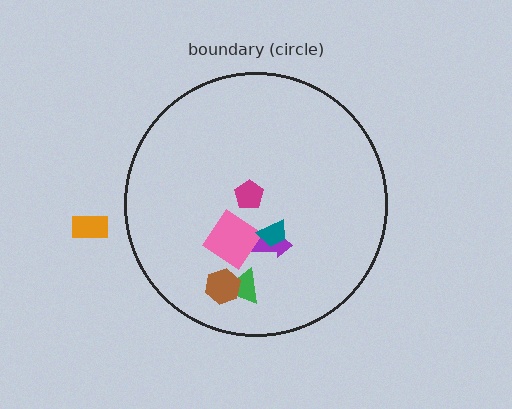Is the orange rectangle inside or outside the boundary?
Outside.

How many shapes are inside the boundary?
6 inside, 1 outside.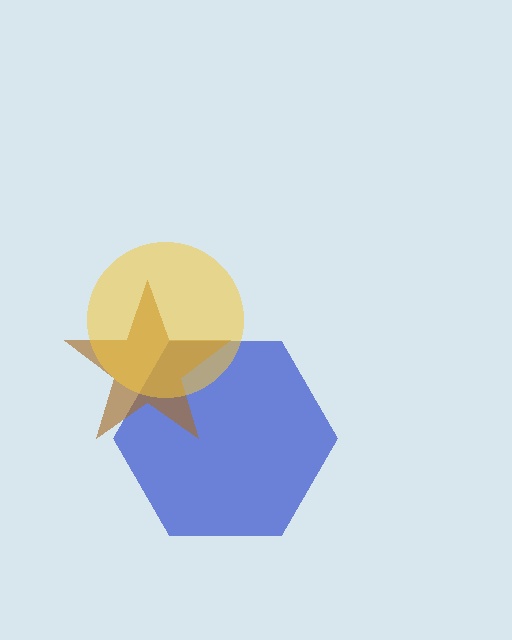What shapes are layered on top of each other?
The layered shapes are: a blue hexagon, a brown star, a yellow circle.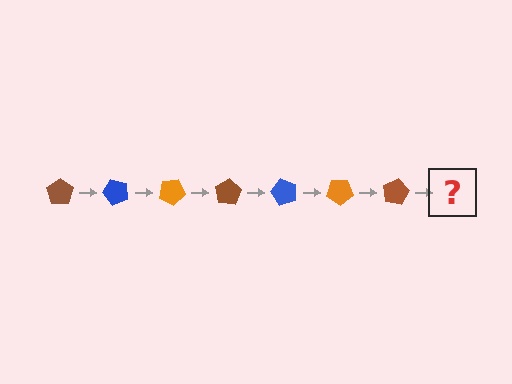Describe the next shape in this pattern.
It should be a blue pentagon, rotated 350 degrees from the start.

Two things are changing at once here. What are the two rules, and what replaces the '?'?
The two rules are that it rotates 50 degrees each step and the color cycles through brown, blue, and orange. The '?' should be a blue pentagon, rotated 350 degrees from the start.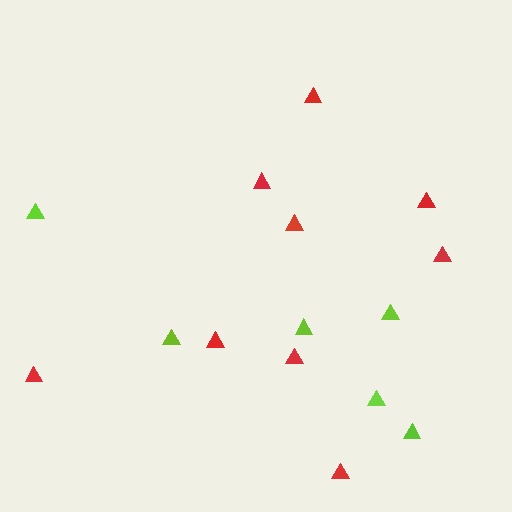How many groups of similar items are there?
There are 2 groups: one group of red triangles (9) and one group of lime triangles (6).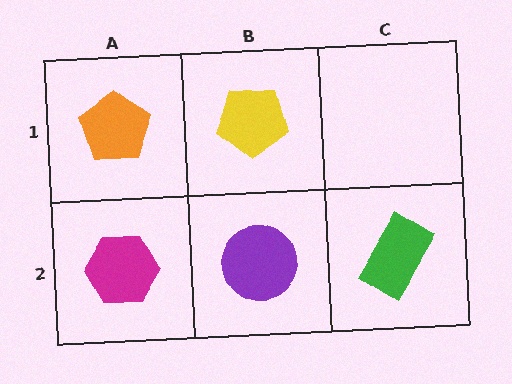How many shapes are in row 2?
3 shapes.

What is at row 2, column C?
A green rectangle.